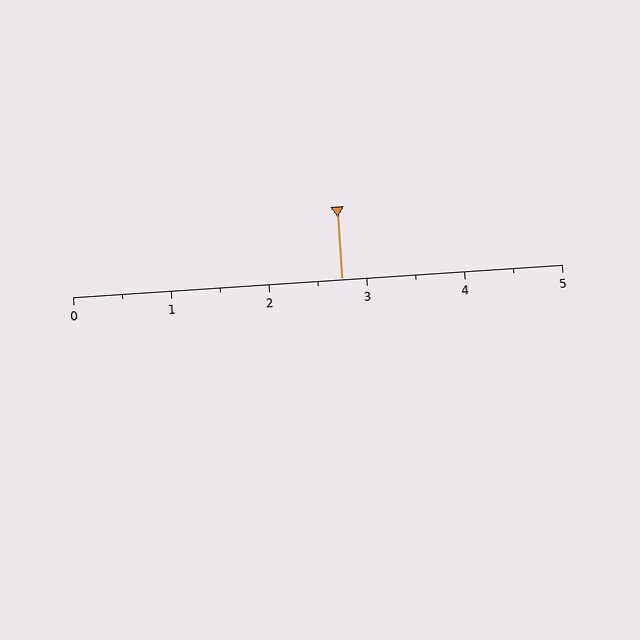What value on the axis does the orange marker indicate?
The marker indicates approximately 2.8.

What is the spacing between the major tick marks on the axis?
The major ticks are spaced 1 apart.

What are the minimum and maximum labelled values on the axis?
The axis runs from 0 to 5.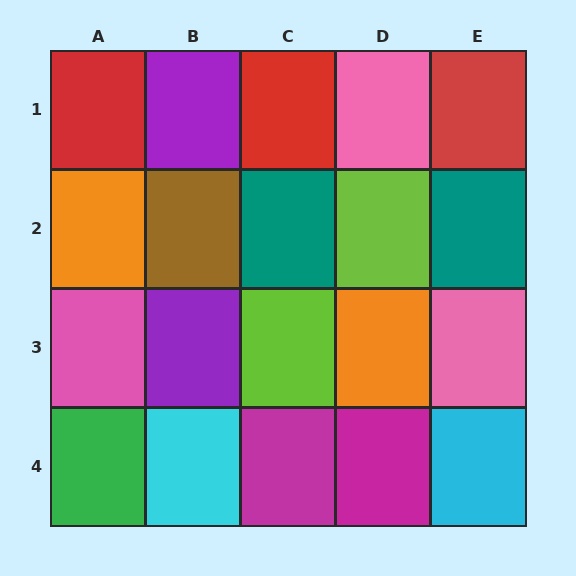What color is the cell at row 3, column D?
Orange.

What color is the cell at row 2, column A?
Orange.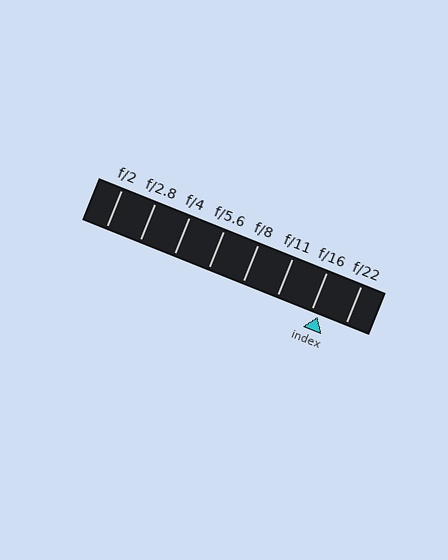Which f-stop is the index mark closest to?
The index mark is closest to f/16.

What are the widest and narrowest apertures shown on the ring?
The widest aperture shown is f/2 and the narrowest is f/22.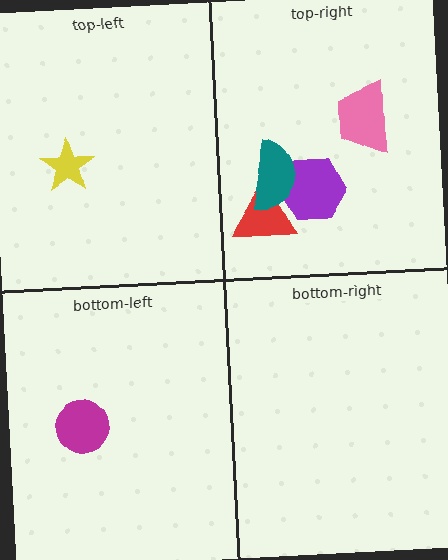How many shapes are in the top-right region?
4.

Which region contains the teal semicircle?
The top-right region.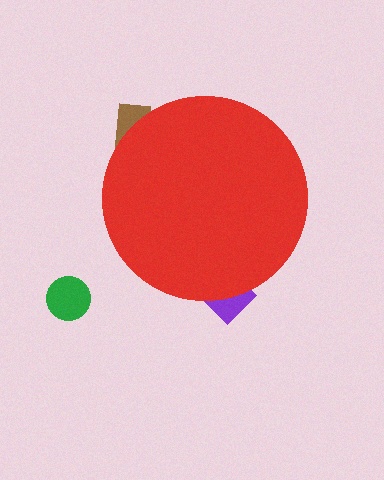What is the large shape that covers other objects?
A red circle.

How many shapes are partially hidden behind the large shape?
2 shapes are partially hidden.